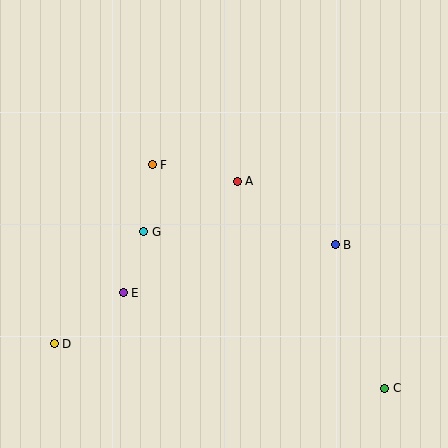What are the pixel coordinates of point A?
Point A is at (237, 181).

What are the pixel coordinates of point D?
Point D is at (54, 344).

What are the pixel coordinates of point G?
Point G is at (144, 232).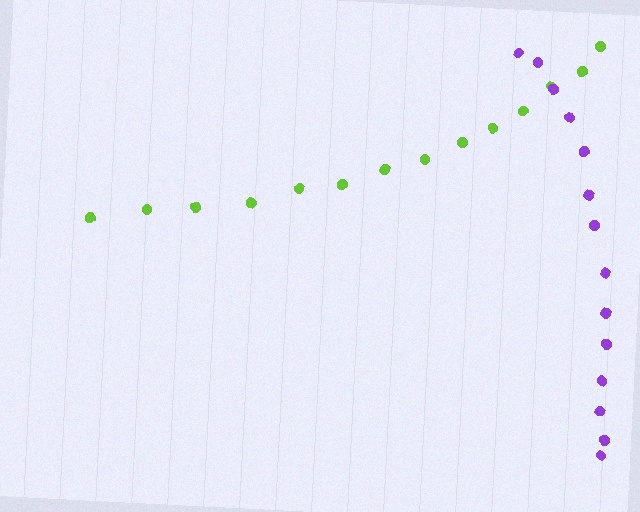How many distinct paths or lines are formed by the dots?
There are 2 distinct paths.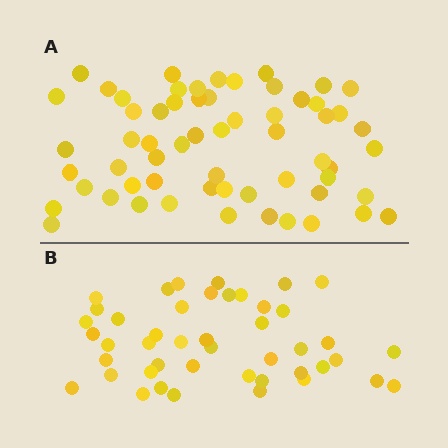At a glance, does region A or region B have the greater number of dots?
Region A (the top region) has more dots.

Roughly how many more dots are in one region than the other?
Region A has approximately 15 more dots than region B.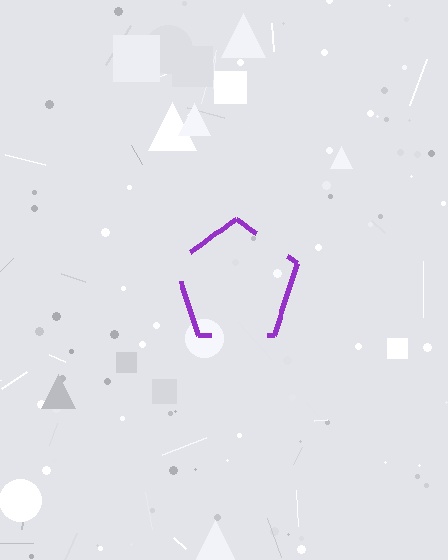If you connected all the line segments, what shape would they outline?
They would outline a pentagon.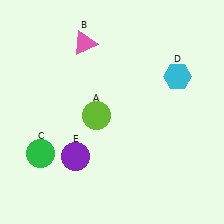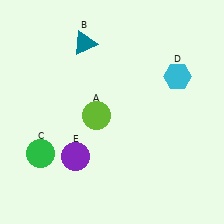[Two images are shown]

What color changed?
The triangle (B) changed from pink in Image 1 to teal in Image 2.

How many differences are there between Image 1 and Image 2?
There is 1 difference between the two images.